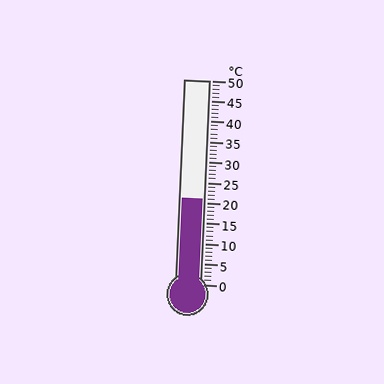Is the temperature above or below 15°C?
The temperature is above 15°C.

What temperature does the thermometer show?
The thermometer shows approximately 21°C.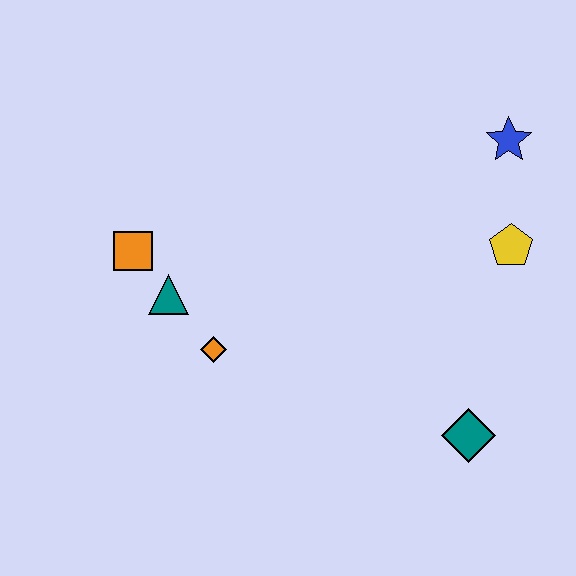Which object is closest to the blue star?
The yellow pentagon is closest to the blue star.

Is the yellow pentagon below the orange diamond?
No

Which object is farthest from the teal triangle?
The blue star is farthest from the teal triangle.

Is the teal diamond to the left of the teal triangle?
No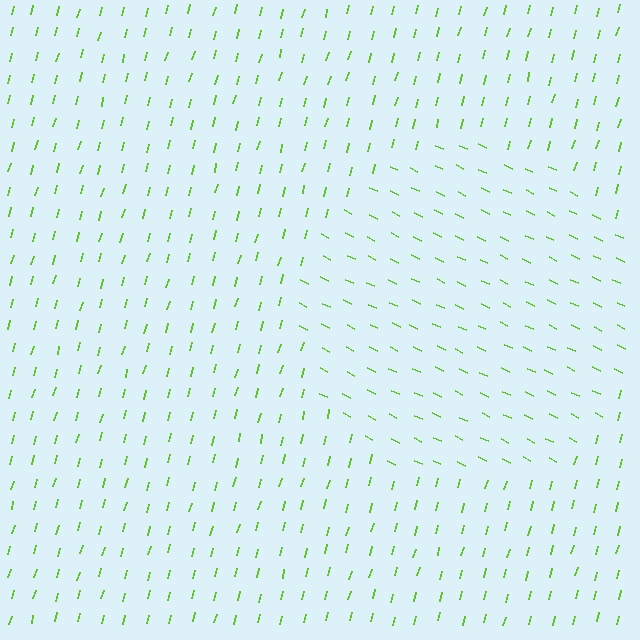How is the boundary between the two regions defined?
The boundary is defined purely by a change in line orientation (approximately 79 degrees difference). All lines are the same color and thickness.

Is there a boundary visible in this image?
Yes, there is a texture boundary formed by a change in line orientation.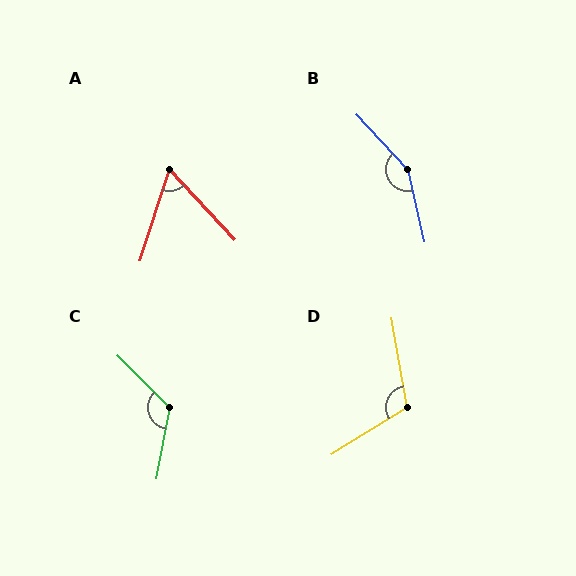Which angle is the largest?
B, at approximately 150 degrees.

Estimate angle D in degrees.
Approximately 112 degrees.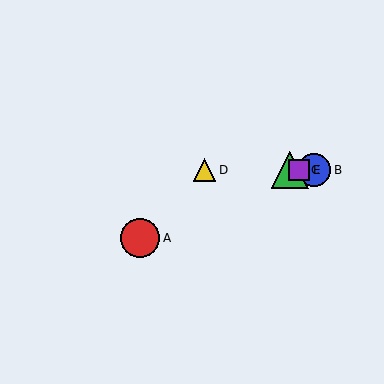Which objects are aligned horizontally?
Objects B, C, D, E are aligned horizontally.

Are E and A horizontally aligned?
No, E is at y≈170 and A is at y≈238.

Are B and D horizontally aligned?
Yes, both are at y≈170.